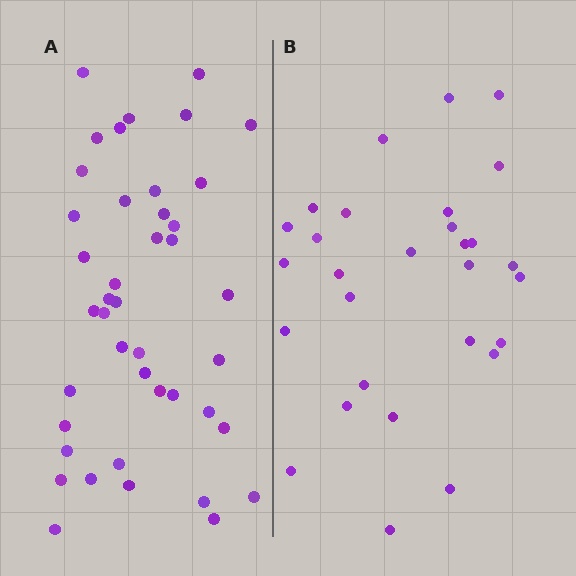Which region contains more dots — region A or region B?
Region A (the left region) has more dots.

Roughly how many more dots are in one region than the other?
Region A has approximately 15 more dots than region B.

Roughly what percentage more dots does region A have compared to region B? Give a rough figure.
About 45% more.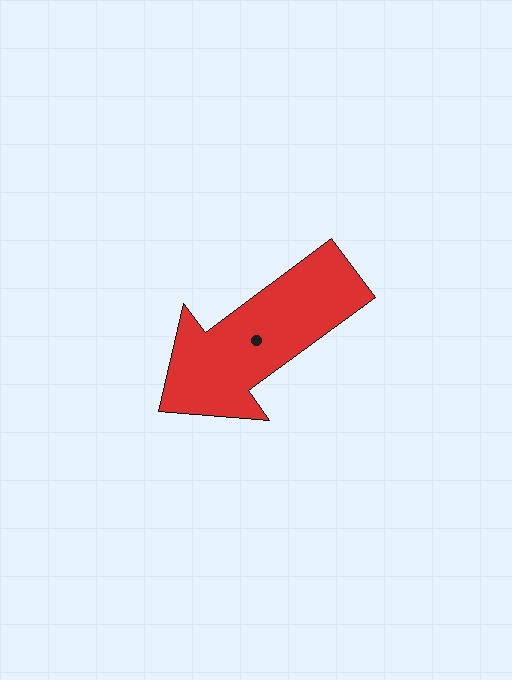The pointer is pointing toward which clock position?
Roughly 8 o'clock.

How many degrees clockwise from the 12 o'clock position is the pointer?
Approximately 234 degrees.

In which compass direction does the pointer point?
Southwest.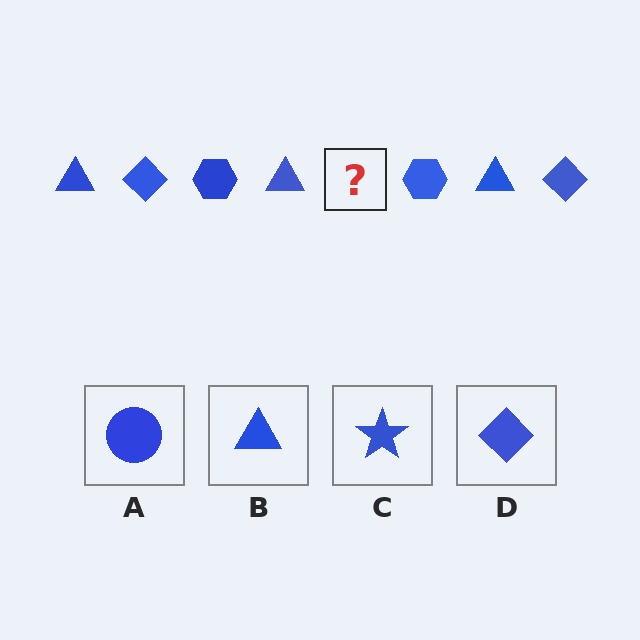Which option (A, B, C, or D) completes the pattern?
D.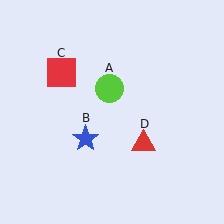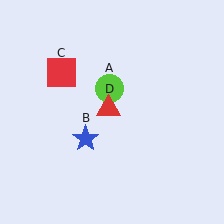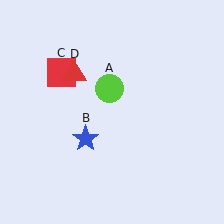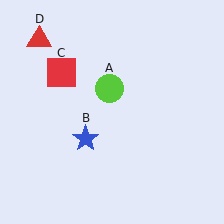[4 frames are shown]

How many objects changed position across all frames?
1 object changed position: red triangle (object D).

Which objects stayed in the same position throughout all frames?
Lime circle (object A) and blue star (object B) and red square (object C) remained stationary.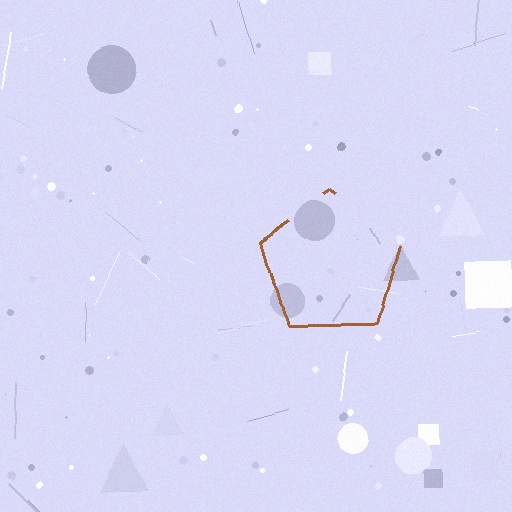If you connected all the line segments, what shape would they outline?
They would outline a pentagon.